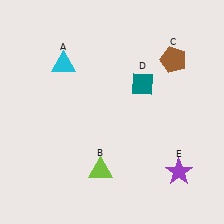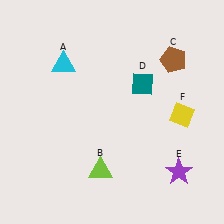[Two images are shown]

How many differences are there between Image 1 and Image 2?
There is 1 difference between the two images.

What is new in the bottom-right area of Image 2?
A yellow diamond (F) was added in the bottom-right area of Image 2.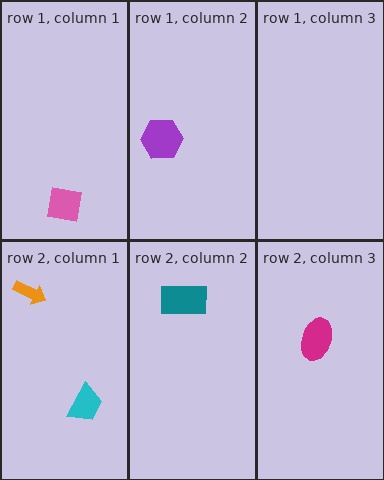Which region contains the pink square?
The row 1, column 1 region.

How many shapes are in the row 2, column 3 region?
1.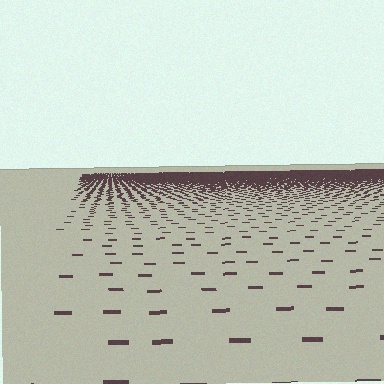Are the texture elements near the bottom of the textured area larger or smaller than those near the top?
Larger. Near the bottom, elements are closer to the viewer and appear at a bigger on-screen size.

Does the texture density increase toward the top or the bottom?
Density increases toward the top.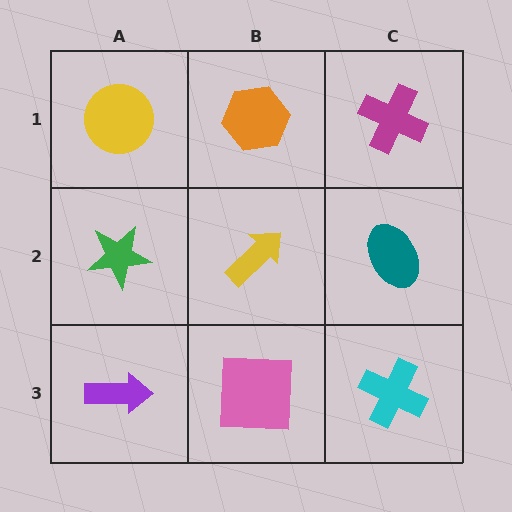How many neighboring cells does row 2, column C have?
3.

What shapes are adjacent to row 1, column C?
A teal ellipse (row 2, column C), an orange hexagon (row 1, column B).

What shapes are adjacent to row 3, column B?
A yellow arrow (row 2, column B), a purple arrow (row 3, column A), a cyan cross (row 3, column C).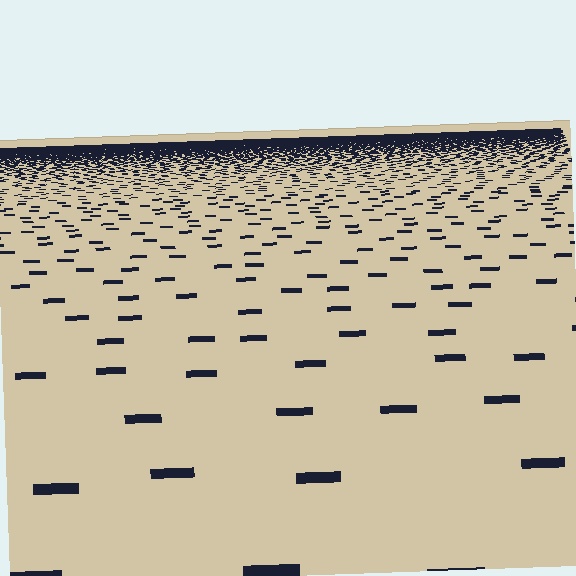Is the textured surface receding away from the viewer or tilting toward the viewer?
The surface is receding away from the viewer. Texture elements get smaller and denser toward the top.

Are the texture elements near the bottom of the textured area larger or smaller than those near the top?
Larger. Near the bottom, elements are closer to the viewer and appear at a bigger on-screen size.